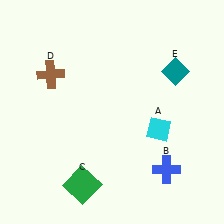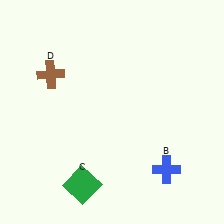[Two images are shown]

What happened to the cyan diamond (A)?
The cyan diamond (A) was removed in Image 2. It was in the bottom-right area of Image 1.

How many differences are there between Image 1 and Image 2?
There are 2 differences between the two images.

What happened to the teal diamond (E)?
The teal diamond (E) was removed in Image 2. It was in the top-right area of Image 1.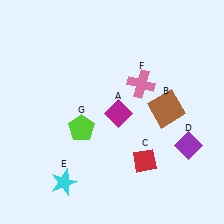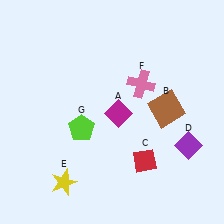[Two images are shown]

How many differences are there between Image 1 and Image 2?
There is 1 difference between the two images.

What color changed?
The star (E) changed from cyan in Image 1 to yellow in Image 2.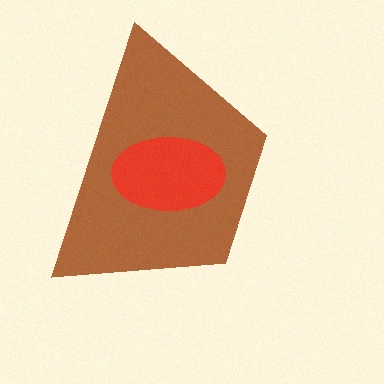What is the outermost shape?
The brown trapezoid.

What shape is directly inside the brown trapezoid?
The red ellipse.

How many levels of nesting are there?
2.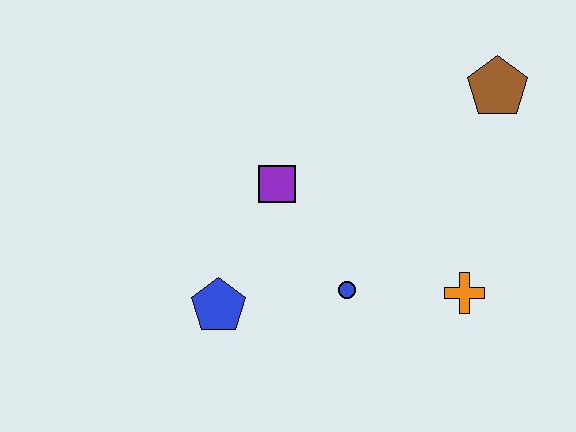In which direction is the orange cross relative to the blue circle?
The orange cross is to the right of the blue circle.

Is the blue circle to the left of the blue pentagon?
No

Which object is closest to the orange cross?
The blue circle is closest to the orange cross.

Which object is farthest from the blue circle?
The brown pentagon is farthest from the blue circle.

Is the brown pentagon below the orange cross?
No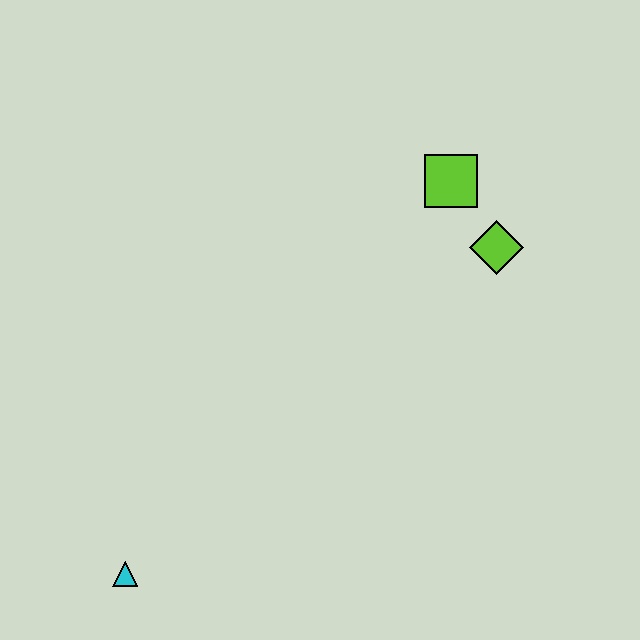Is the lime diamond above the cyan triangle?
Yes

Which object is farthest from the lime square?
The cyan triangle is farthest from the lime square.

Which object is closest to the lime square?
The lime diamond is closest to the lime square.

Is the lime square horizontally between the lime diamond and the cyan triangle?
Yes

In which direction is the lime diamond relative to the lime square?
The lime diamond is below the lime square.